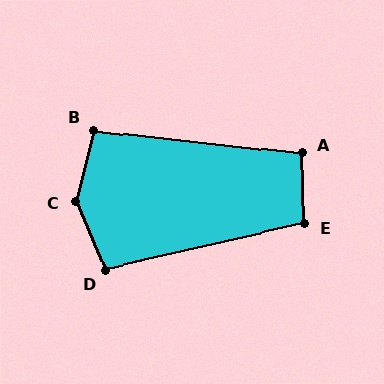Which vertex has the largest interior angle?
C, at approximately 143 degrees.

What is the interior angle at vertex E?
Approximately 101 degrees (obtuse).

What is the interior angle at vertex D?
Approximately 100 degrees (obtuse).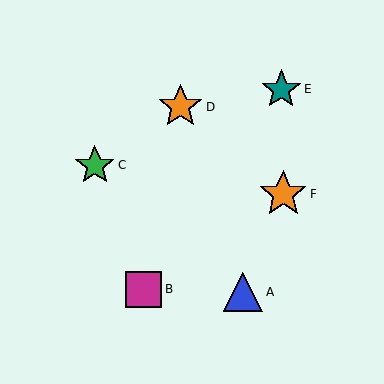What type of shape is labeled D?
Shape D is an orange star.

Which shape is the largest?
The orange star (labeled F) is the largest.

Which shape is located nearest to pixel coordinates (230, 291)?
The blue triangle (labeled A) at (243, 292) is nearest to that location.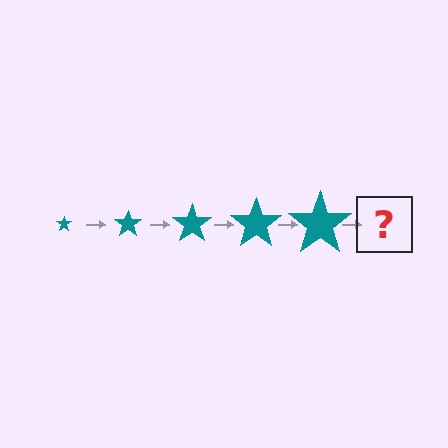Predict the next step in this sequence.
The next step is a teal star, larger than the previous one.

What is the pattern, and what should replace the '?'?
The pattern is that the star gets progressively larger each step. The '?' should be a teal star, larger than the previous one.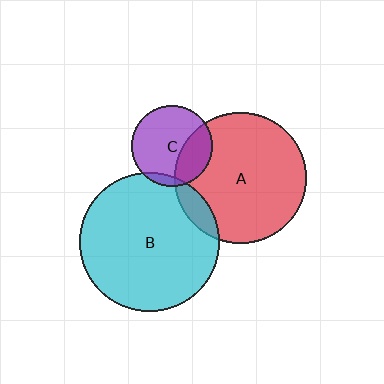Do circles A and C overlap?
Yes.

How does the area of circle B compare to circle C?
Approximately 3.0 times.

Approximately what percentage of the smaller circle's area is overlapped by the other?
Approximately 30%.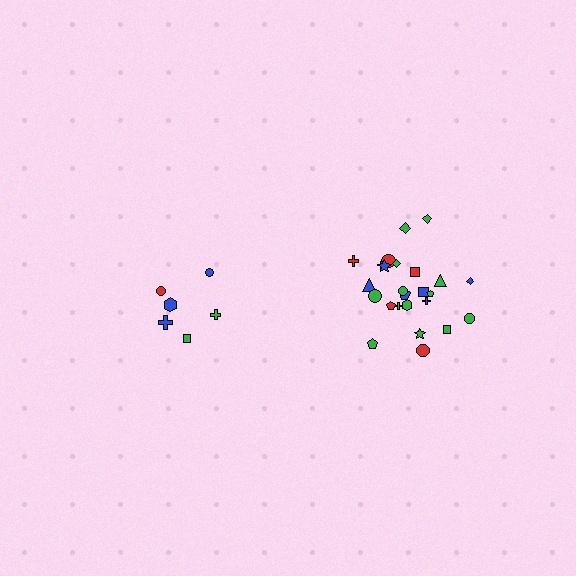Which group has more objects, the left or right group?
The right group.